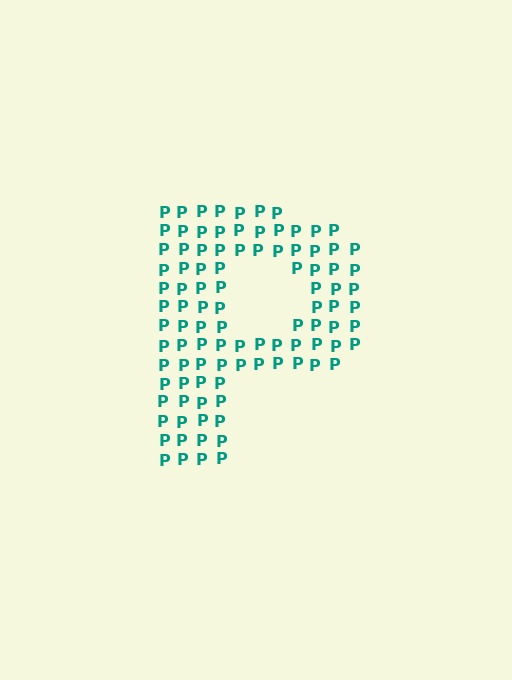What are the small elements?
The small elements are letter P's.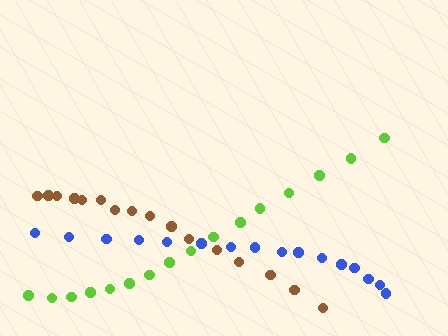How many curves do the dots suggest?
There are 3 distinct paths.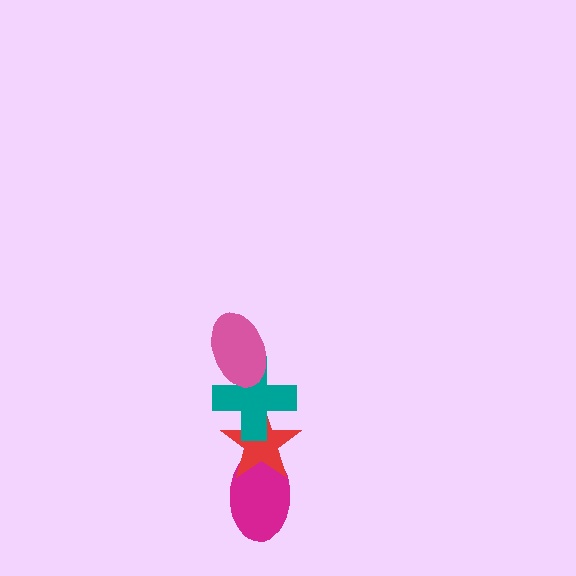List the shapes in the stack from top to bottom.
From top to bottom: the pink ellipse, the teal cross, the red star, the magenta ellipse.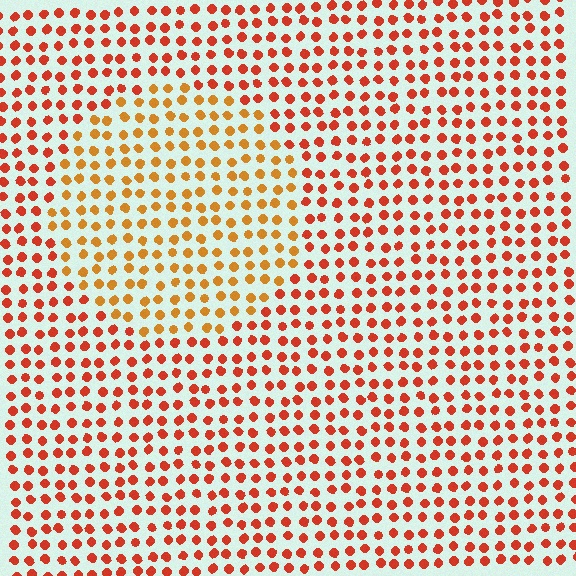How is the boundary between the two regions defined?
The boundary is defined purely by a slight shift in hue (about 28 degrees). Spacing, size, and orientation are identical on both sides.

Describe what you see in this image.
The image is filled with small red elements in a uniform arrangement. A circle-shaped region is visible where the elements are tinted to a slightly different hue, forming a subtle color boundary.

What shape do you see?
I see a circle.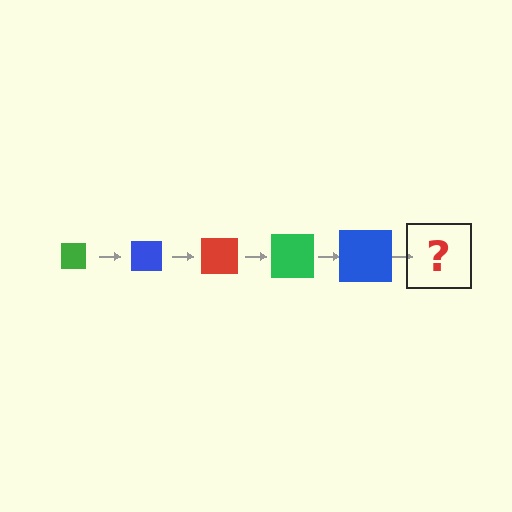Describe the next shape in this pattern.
It should be a red square, larger than the previous one.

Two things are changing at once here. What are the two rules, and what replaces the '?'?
The two rules are that the square grows larger each step and the color cycles through green, blue, and red. The '?' should be a red square, larger than the previous one.